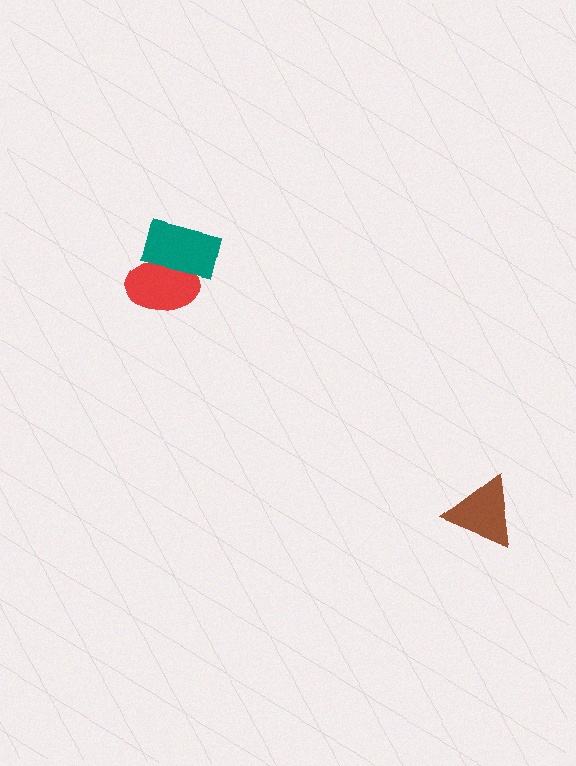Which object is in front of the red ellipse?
The teal rectangle is in front of the red ellipse.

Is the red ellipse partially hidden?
Yes, it is partially covered by another shape.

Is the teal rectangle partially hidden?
No, no other shape covers it.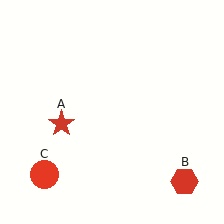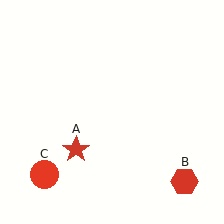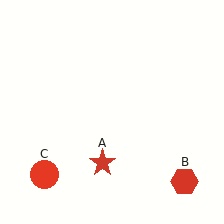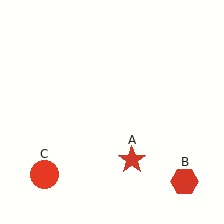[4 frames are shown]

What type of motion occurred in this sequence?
The red star (object A) rotated counterclockwise around the center of the scene.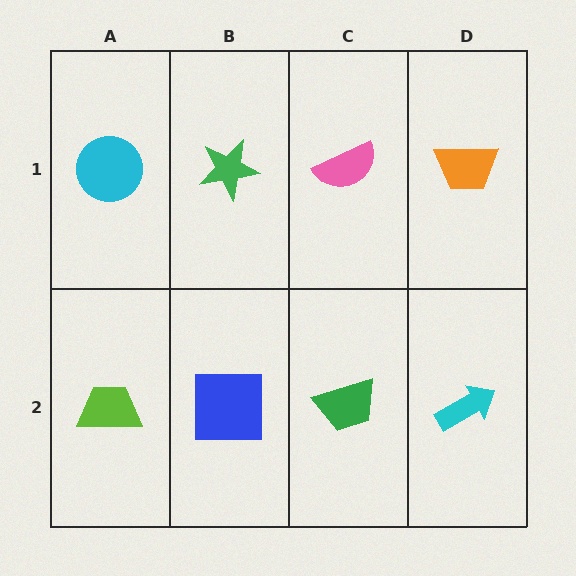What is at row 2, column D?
A cyan arrow.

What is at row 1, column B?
A green star.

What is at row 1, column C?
A pink semicircle.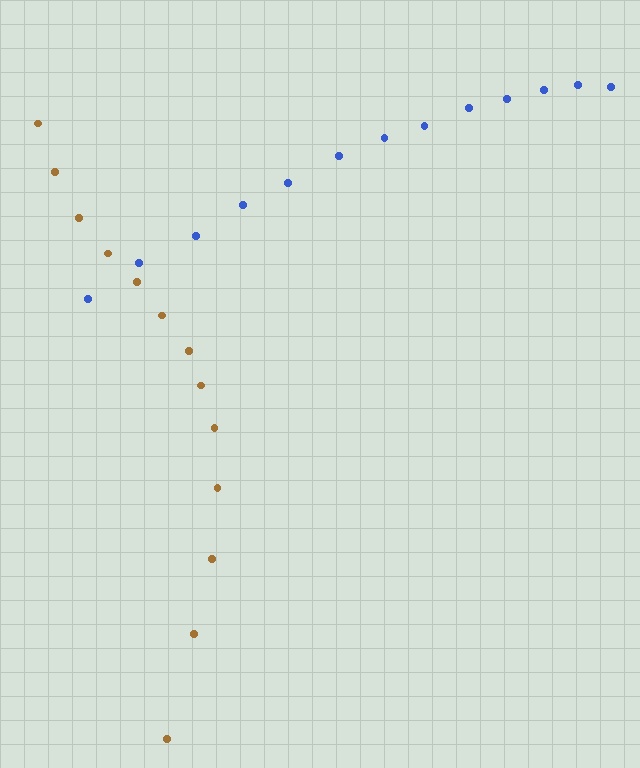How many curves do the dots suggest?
There are 2 distinct paths.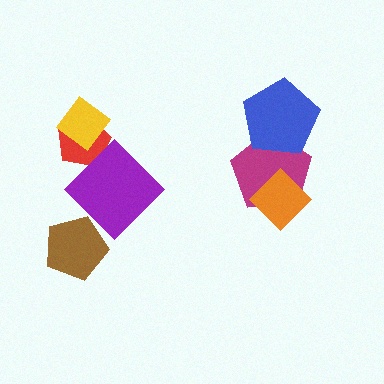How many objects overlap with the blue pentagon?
1 object overlaps with the blue pentagon.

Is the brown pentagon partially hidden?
Yes, it is partially covered by another shape.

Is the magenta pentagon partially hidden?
Yes, it is partially covered by another shape.